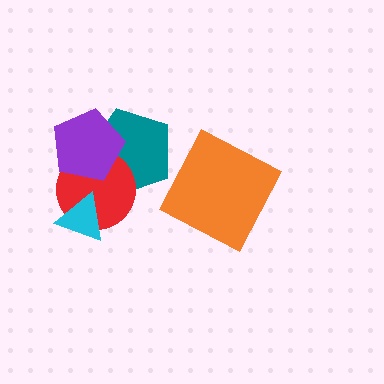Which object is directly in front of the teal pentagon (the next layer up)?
The red circle is directly in front of the teal pentagon.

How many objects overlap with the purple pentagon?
2 objects overlap with the purple pentagon.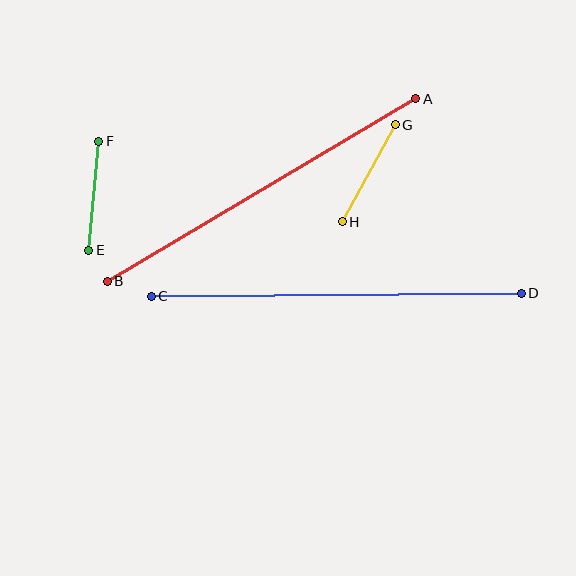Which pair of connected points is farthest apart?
Points C and D are farthest apart.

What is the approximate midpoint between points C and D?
The midpoint is at approximately (336, 295) pixels.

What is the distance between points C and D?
The distance is approximately 370 pixels.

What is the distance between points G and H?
The distance is approximately 110 pixels.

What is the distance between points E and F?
The distance is approximately 109 pixels.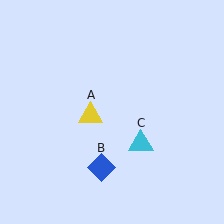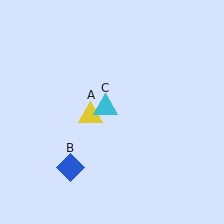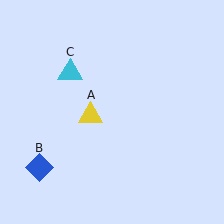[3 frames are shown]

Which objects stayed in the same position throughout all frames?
Yellow triangle (object A) remained stationary.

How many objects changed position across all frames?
2 objects changed position: blue diamond (object B), cyan triangle (object C).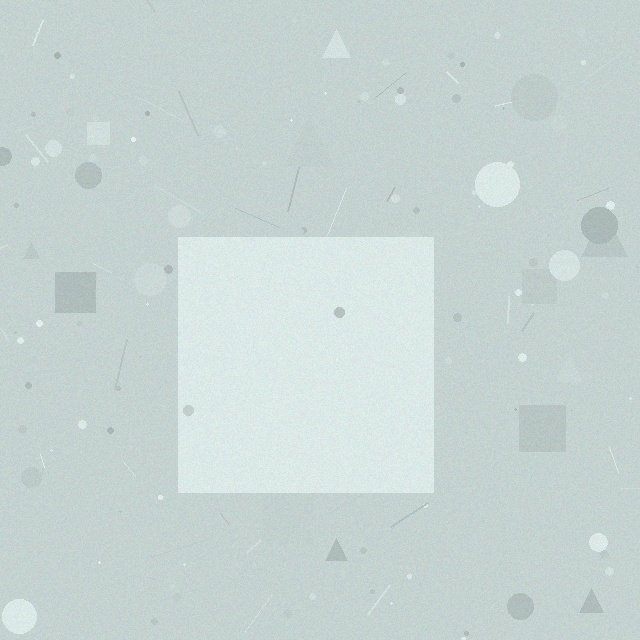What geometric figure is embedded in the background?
A square is embedded in the background.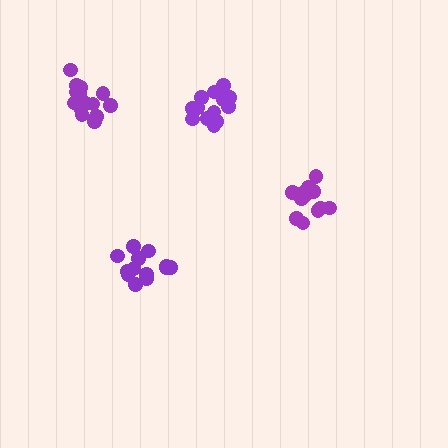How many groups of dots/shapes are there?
There are 4 groups.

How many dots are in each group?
Group 1: 13 dots, Group 2: 14 dots, Group 3: 14 dots, Group 4: 15 dots (56 total).